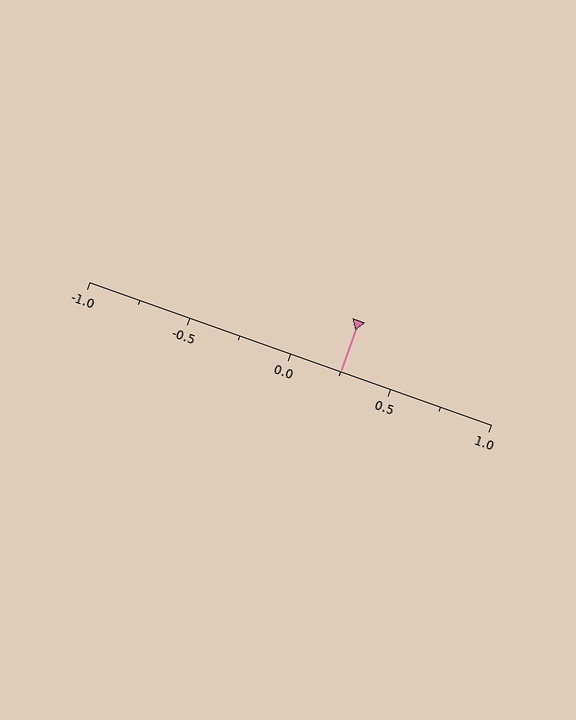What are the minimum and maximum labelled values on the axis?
The axis runs from -1.0 to 1.0.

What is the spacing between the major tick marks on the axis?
The major ticks are spaced 0.5 apart.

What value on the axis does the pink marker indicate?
The marker indicates approximately 0.25.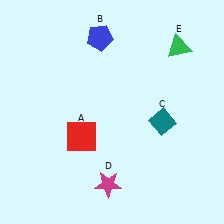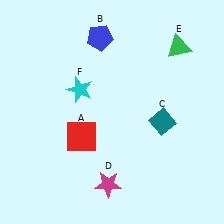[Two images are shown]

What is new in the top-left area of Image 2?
A cyan star (F) was added in the top-left area of Image 2.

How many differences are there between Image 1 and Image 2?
There is 1 difference between the two images.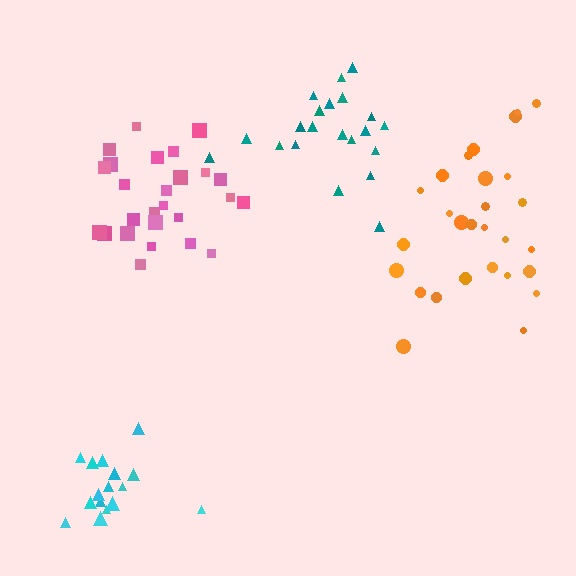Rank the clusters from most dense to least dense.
cyan, pink, orange, teal.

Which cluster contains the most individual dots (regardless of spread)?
Orange (28).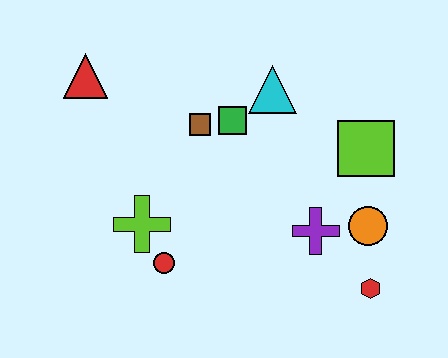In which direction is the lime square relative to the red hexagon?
The lime square is above the red hexagon.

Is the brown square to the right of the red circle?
Yes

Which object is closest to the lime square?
The orange circle is closest to the lime square.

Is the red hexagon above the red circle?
No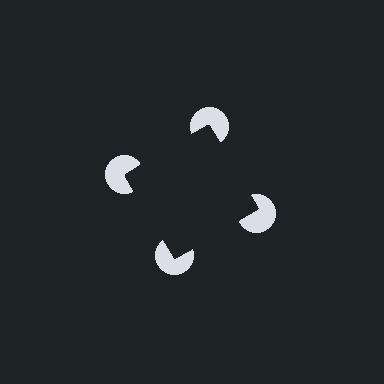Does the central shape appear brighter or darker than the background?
It typically appears slightly darker than the background, even though no actual brightness change is drawn.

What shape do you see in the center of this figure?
An illusory square — its edges are inferred from the aligned wedge cuts in the pac-man discs, not physically drawn.